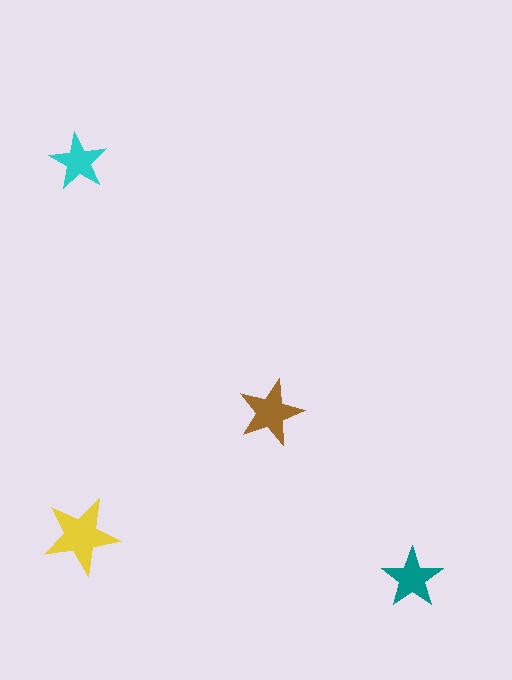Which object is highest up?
The cyan star is topmost.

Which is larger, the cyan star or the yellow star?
The yellow one.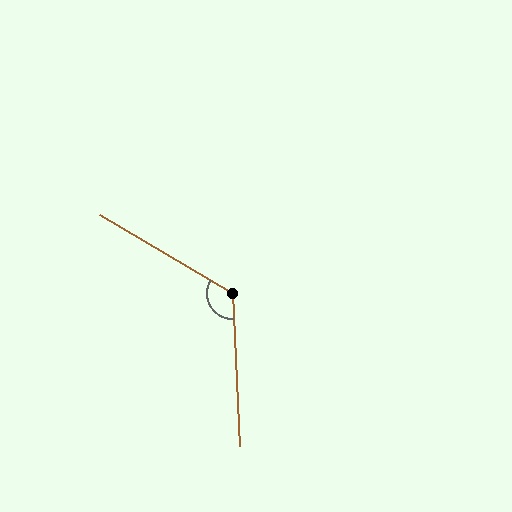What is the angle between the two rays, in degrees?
Approximately 123 degrees.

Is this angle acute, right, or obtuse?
It is obtuse.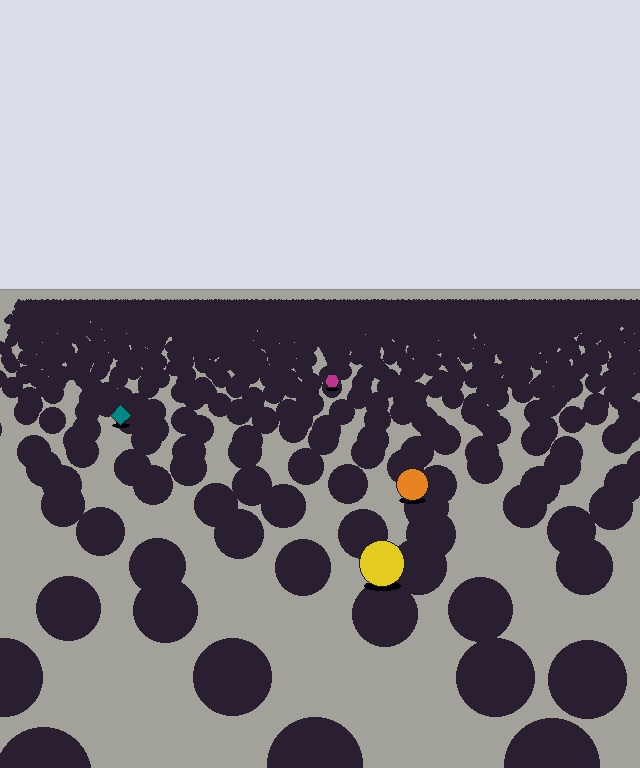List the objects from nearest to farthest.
From nearest to farthest: the yellow circle, the orange circle, the teal diamond, the magenta hexagon.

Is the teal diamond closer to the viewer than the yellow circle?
No. The yellow circle is closer — you can tell from the texture gradient: the ground texture is coarser near it.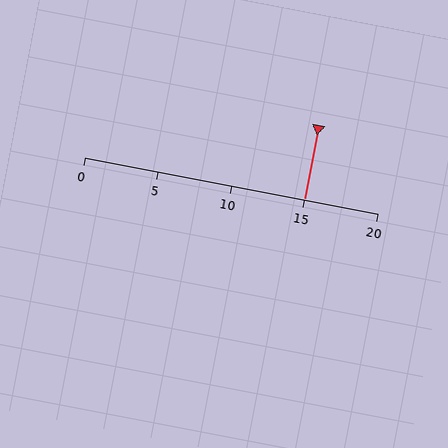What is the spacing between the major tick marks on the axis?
The major ticks are spaced 5 apart.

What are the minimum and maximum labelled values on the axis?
The axis runs from 0 to 20.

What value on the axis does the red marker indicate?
The marker indicates approximately 15.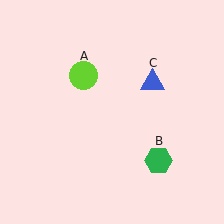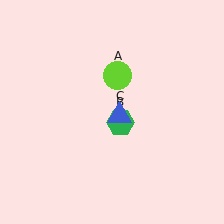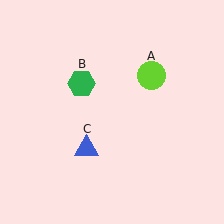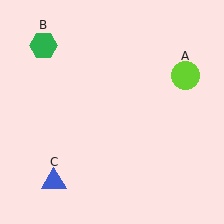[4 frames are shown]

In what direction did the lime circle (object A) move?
The lime circle (object A) moved right.